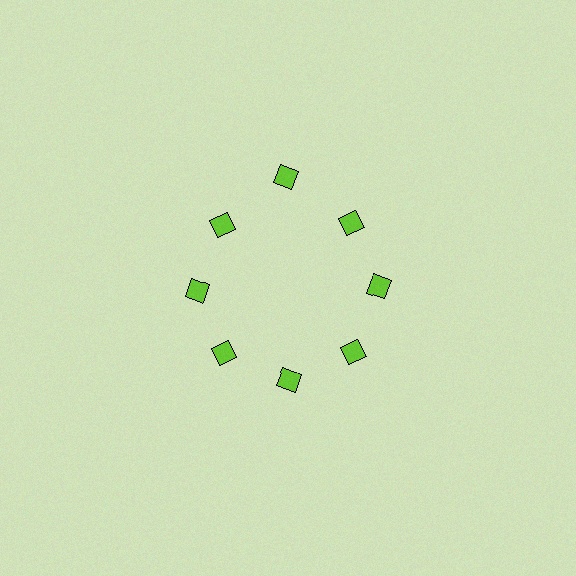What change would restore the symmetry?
The symmetry would be restored by moving it inward, back onto the ring so that all 8 squares sit at equal angles and equal distance from the center.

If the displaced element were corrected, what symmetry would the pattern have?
It would have 8-fold rotational symmetry — the pattern would map onto itself every 45 degrees.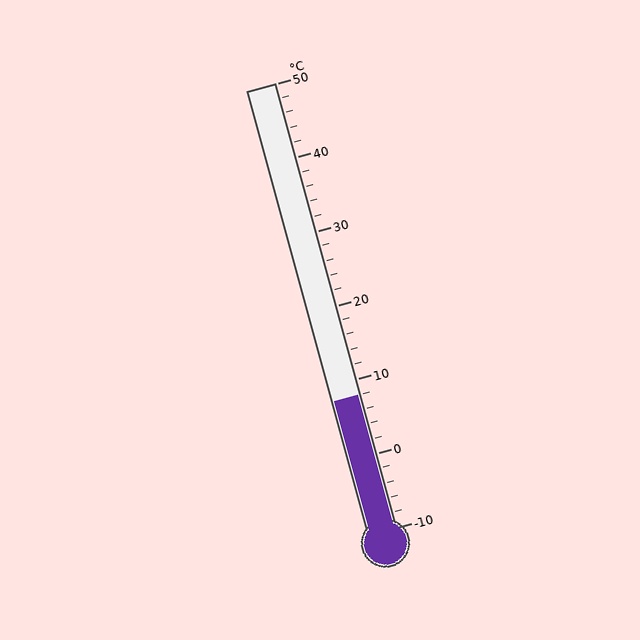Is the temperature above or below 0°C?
The temperature is above 0°C.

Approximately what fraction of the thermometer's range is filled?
The thermometer is filled to approximately 30% of its range.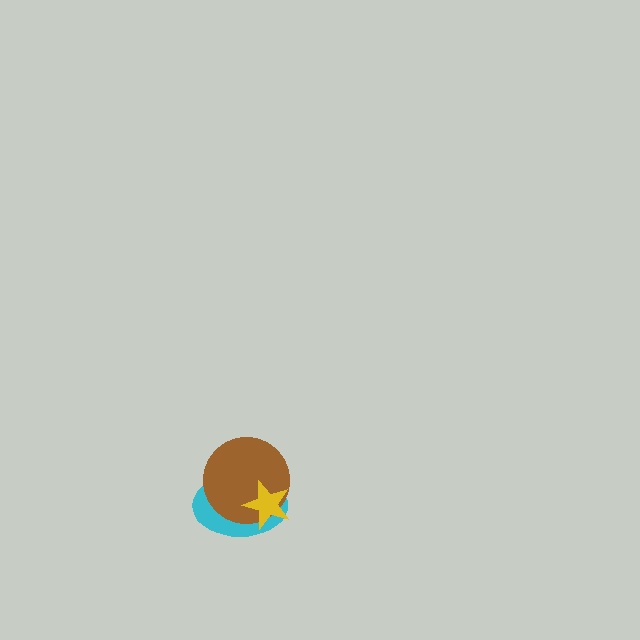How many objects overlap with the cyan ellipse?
2 objects overlap with the cyan ellipse.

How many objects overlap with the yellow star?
2 objects overlap with the yellow star.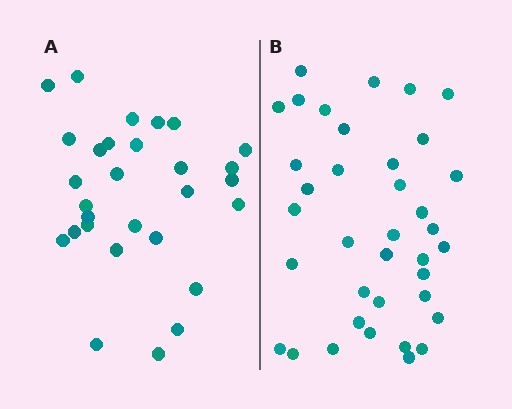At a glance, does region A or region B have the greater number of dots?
Region B (the right region) has more dots.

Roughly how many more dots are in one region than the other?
Region B has roughly 8 or so more dots than region A.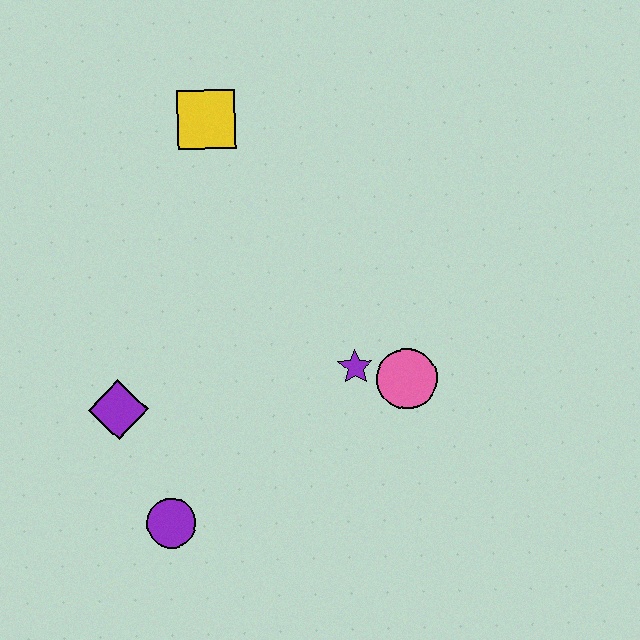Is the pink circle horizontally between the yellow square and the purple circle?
No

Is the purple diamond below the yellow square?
Yes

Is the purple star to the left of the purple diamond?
No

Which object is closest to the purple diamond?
The purple circle is closest to the purple diamond.